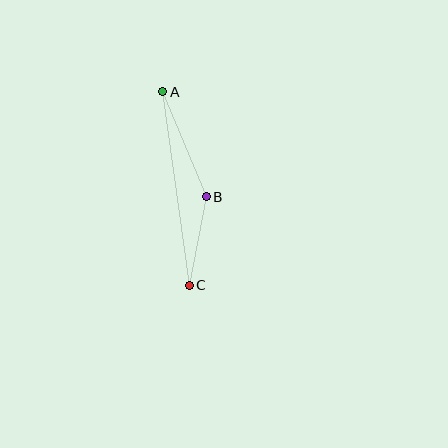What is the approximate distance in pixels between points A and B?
The distance between A and B is approximately 114 pixels.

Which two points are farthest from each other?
Points A and C are farthest from each other.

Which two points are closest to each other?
Points B and C are closest to each other.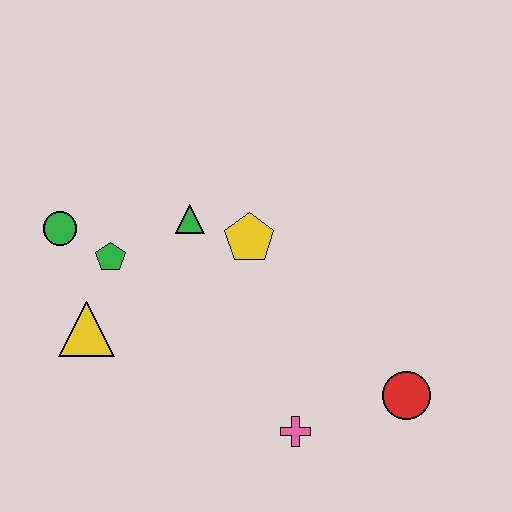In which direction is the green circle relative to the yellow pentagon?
The green circle is to the left of the yellow pentagon.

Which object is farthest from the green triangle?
The red circle is farthest from the green triangle.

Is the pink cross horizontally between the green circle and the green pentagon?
No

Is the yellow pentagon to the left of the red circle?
Yes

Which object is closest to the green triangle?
The yellow pentagon is closest to the green triangle.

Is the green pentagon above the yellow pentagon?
No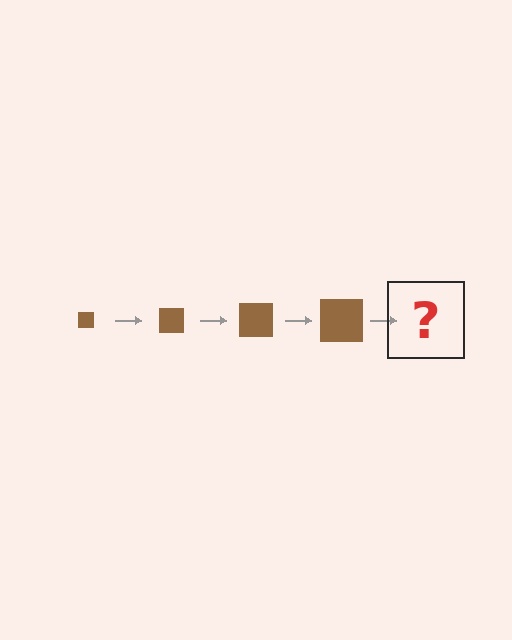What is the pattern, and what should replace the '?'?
The pattern is that the square gets progressively larger each step. The '?' should be a brown square, larger than the previous one.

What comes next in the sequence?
The next element should be a brown square, larger than the previous one.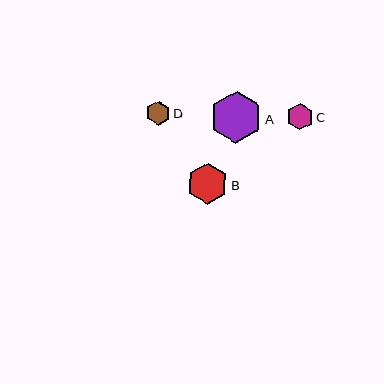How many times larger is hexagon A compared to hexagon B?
Hexagon A is approximately 1.3 times the size of hexagon B.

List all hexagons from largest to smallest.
From largest to smallest: A, B, C, D.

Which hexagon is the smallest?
Hexagon D is the smallest with a size of approximately 24 pixels.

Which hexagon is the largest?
Hexagon A is the largest with a size of approximately 52 pixels.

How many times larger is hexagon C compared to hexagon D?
Hexagon C is approximately 1.1 times the size of hexagon D.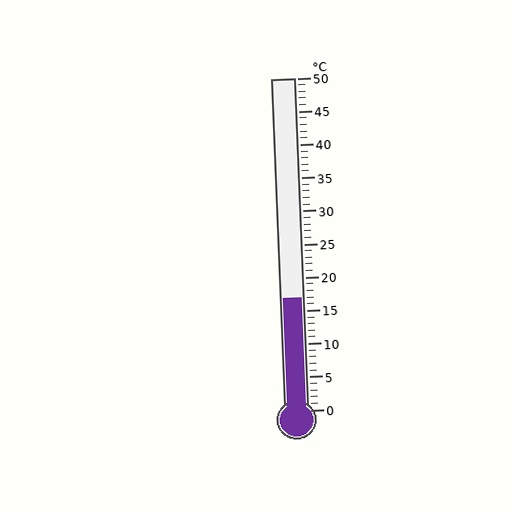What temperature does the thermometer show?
The thermometer shows approximately 17°C.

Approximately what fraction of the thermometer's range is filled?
The thermometer is filled to approximately 35% of its range.